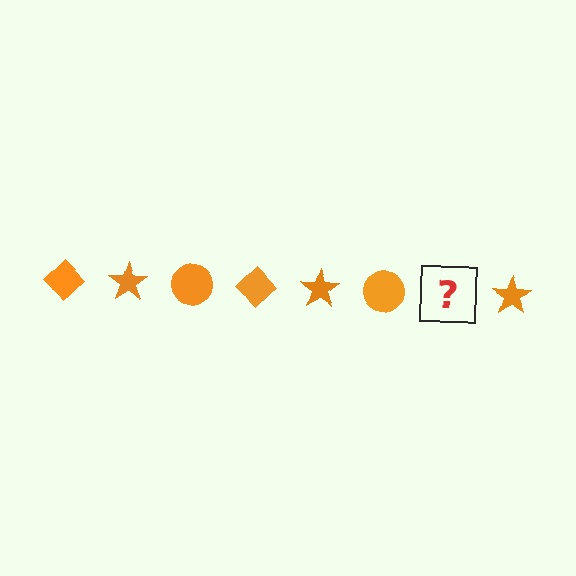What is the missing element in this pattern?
The missing element is an orange diamond.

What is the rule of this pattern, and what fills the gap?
The rule is that the pattern cycles through diamond, star, circle shapes in orange. The gap should be filled with an orange diamond.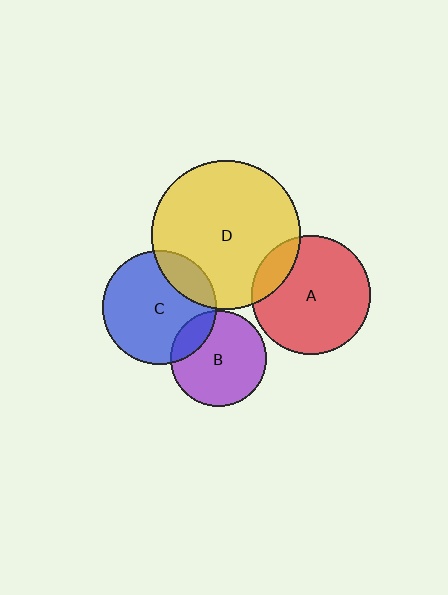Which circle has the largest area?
Circle D (yellow).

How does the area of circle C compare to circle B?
Approximately 1.4 times.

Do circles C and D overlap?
Yes.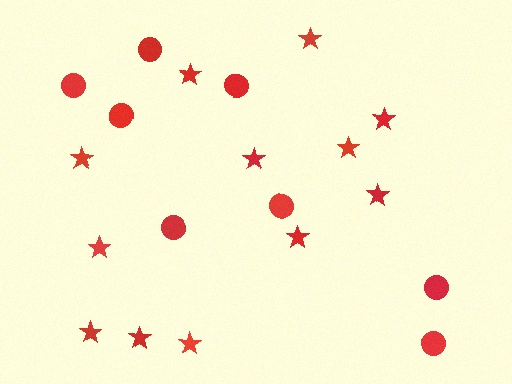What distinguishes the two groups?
There are 2 groups: one group of circles (8) and one group of stars (12).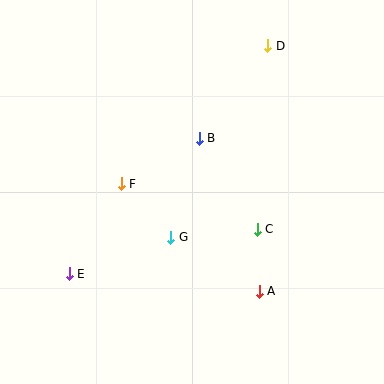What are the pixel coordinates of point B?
Point B is at (199, 138).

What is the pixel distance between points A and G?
The distance between A and G is 104 pixels.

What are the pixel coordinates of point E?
Point E is at (69, 274).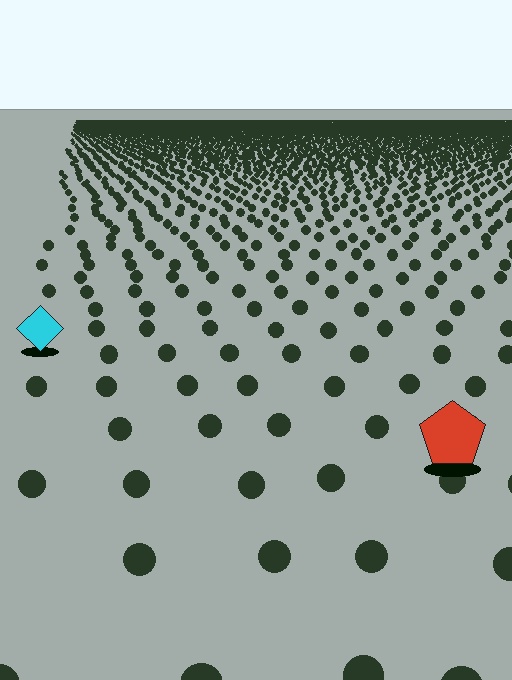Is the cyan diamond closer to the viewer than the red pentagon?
No. The red pentagon is closer — you can tell from the texture gradient: the ground texture is coarser near it.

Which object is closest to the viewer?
The red pentagon is closest. The texture marks near it are larger and more spread out.